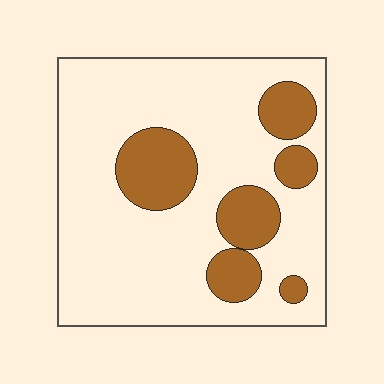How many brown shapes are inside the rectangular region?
6.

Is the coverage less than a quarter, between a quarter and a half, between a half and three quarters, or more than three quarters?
Less than a quarter.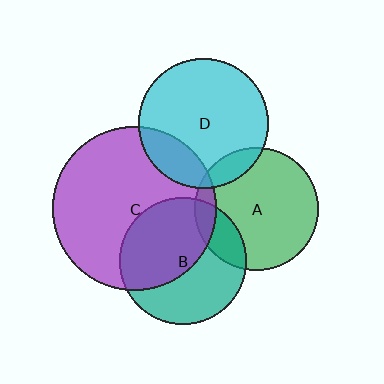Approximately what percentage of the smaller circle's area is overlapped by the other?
Approximately 50%.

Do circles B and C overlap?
Yes.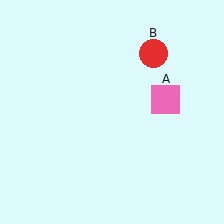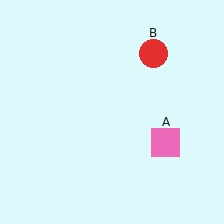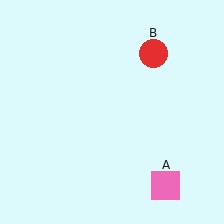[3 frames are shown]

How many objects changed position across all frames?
1 object changed position: pink square (object A).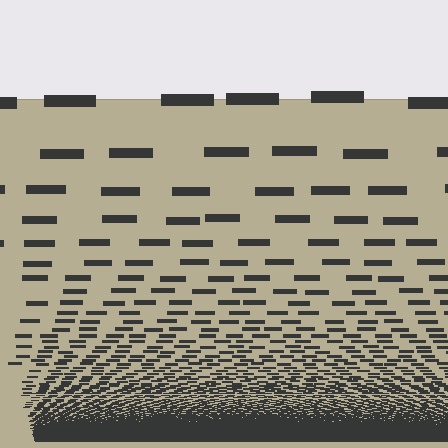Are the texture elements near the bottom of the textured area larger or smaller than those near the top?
Smaller. The gradient is inverted — elements near the bottom are smaller and denser.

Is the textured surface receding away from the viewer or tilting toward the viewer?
The surface appears to tilt toward the viewer. Texture elements get larger and sparser toward the top.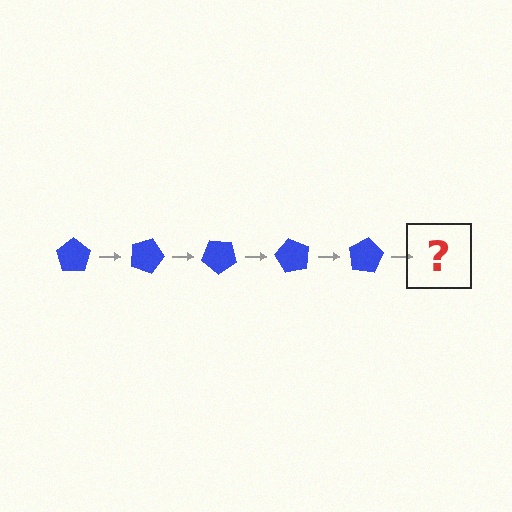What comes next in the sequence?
The next element should be a blue pentagon rotated 100 degrees.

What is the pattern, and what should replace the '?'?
The pattern is that the pentagon rotates 20 degrees each step. The '?' should be a blue pentagon rotated 100 degrees.